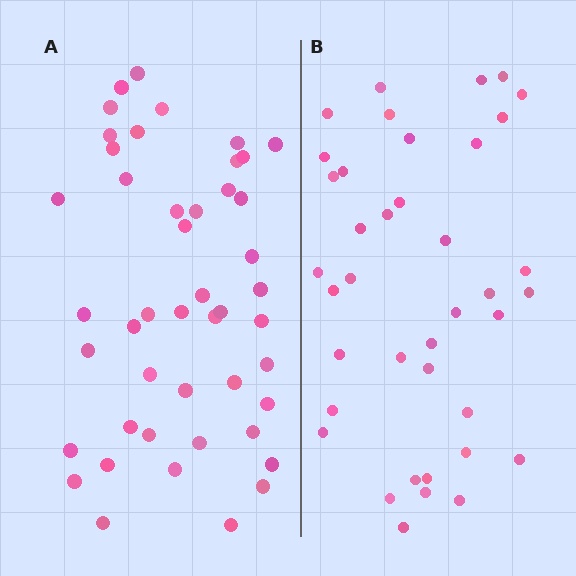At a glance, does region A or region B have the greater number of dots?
Region A (the left region) has more dots.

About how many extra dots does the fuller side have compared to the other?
Region A has roughly 8 or so more dots than region B.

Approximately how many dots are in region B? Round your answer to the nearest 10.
About 40 dots. (The exact count is 39, which rounds to 40.)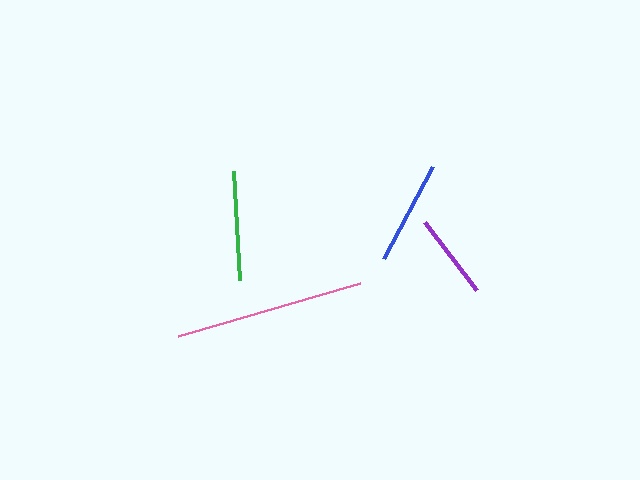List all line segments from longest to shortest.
From longest to shortest: pink, green, blue, purple.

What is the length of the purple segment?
The purple segment is approximately 86 pixels long.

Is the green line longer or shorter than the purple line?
The green line is longer than the purple line.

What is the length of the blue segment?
The blue segment is approximately 104 pixels long.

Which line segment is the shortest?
The purple line is the shortest at approximately 86 pixels.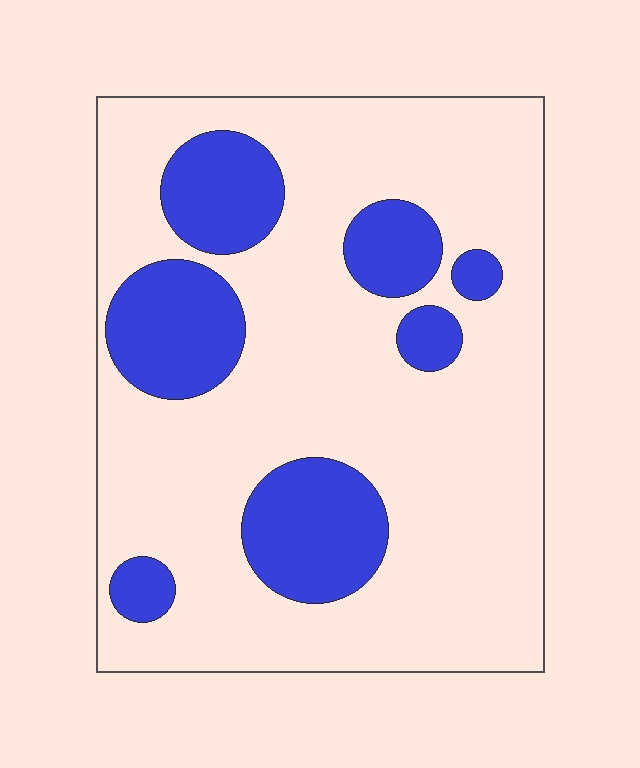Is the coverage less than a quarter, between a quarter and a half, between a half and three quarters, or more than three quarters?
Less than a quarter.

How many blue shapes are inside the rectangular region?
7.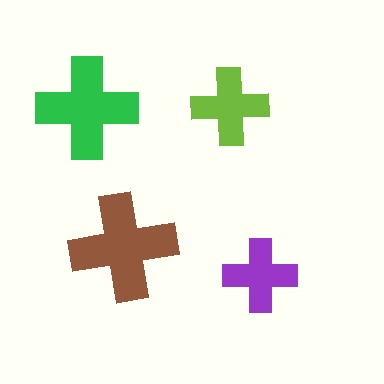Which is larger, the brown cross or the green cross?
The brown one.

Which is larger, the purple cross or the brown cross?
The brown one.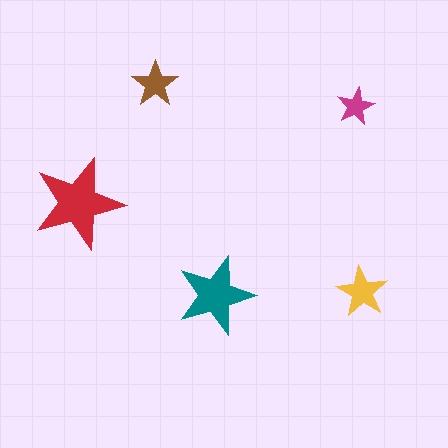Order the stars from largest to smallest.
the red one, the teal one, the yellow one, the brown one, the magenta one.